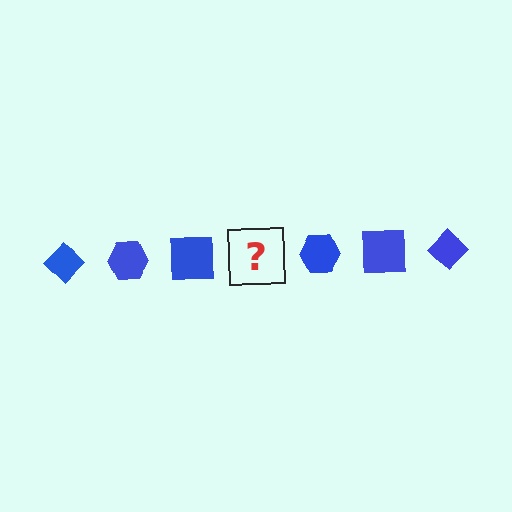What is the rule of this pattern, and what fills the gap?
The rule is that the pattern cycles through diamond, hexagon, square shapes in blue. The gap should be filled with a blue diamond.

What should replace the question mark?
The question mark should be replaced with a blue diamond.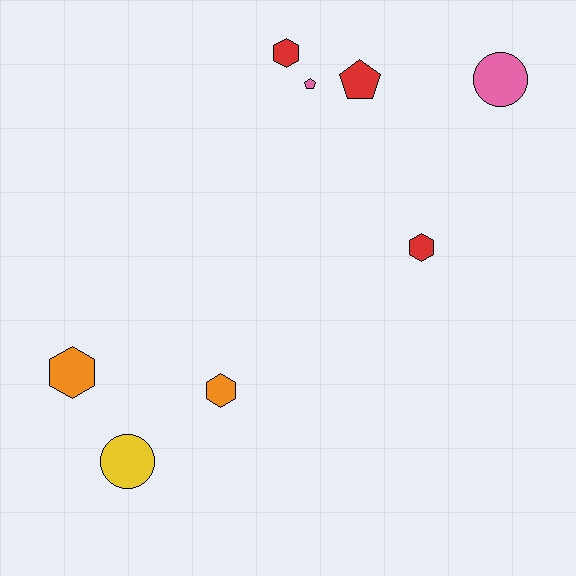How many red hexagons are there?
There are 2 red hexagons.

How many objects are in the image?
There are 8 objects.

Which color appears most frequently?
Red, with 3 objects.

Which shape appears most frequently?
Hexagon, with 4 objects.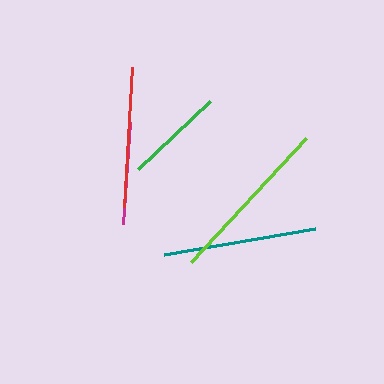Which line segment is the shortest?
The green line is the shortest at approximately 99 pixels.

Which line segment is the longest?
The lime line is the longest at approximately 169 pixels.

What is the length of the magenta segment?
The magenta segment is approximately 102 pixels long.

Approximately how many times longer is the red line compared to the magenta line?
The red line is approximately 1.4 times the length of the magenta line.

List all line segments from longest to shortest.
From longest to shortest: lime, teal, red, magenta, green.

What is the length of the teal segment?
The teal segment is approximately 153 pixels long.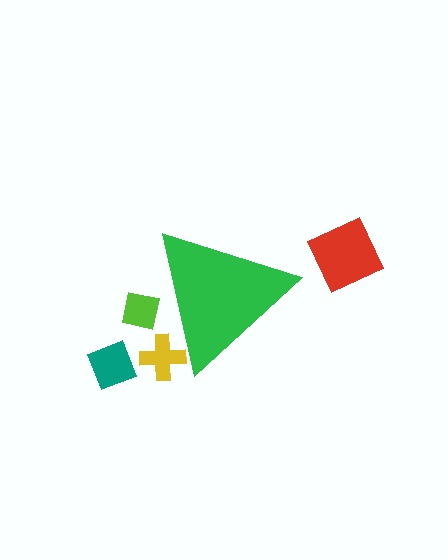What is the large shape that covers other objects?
A green triangle.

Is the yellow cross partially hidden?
Yes, the yellow cross is partially hidden behind the green triangle.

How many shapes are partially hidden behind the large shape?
2 shapes are partially hidden.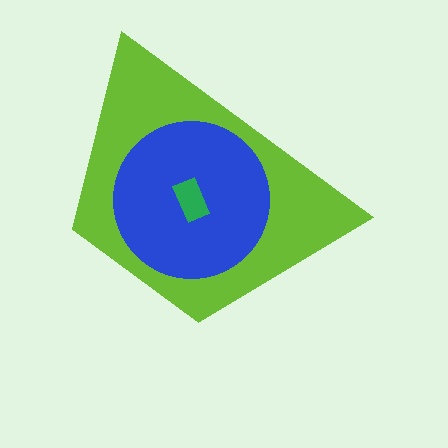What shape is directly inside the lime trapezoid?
The blue circle.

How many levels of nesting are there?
3.